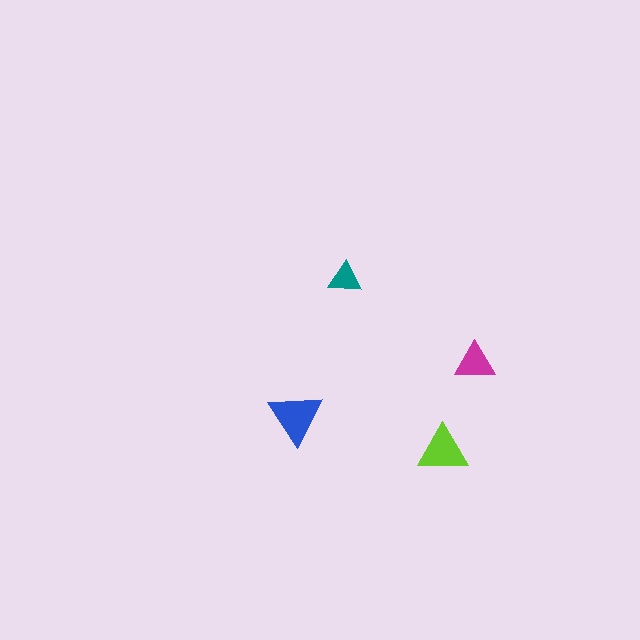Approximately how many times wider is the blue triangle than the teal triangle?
About 1.5 times wider.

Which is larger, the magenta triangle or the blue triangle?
The blue one.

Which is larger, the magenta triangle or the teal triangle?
The magenta one.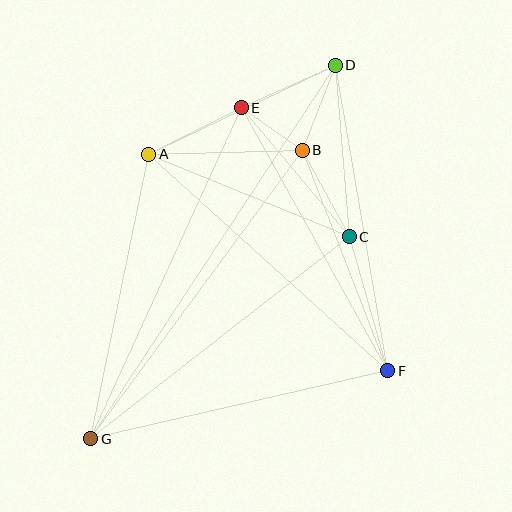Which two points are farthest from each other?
Points D and G are farthest from each other.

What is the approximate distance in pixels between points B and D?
The distance between B and D is approximately 91 pixels.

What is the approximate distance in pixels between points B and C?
The distance between B and C is approximately 99 pixels.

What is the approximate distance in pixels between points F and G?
The distance between F and G is approximately 305 pixels.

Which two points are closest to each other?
Points B and E are closest to each other.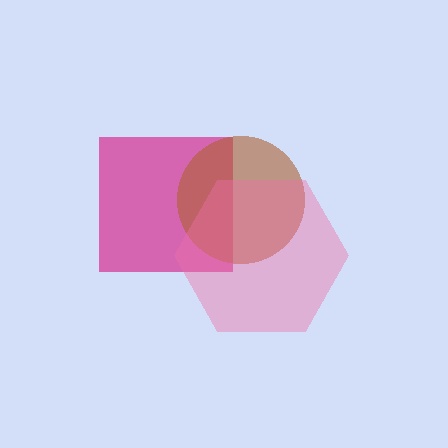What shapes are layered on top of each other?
The layered shapes are: a magenta square, a brown circle, a pink hexagon.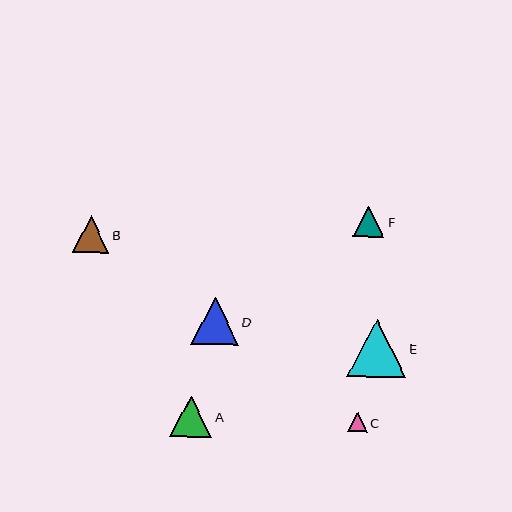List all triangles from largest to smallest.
From largest to smallest: E, D, A, B, F, C.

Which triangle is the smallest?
Triangle C is the smallest with a size of approximately 19 pixels.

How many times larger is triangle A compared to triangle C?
Triangle A is approximately 2.2 times the size of triangle C.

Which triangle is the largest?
Triangle E is the largest with a size of approximately 58 pixels.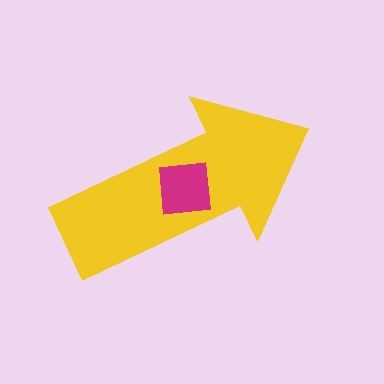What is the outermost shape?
The yellow arrow.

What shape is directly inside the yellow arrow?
The magenta square.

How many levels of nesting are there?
2.